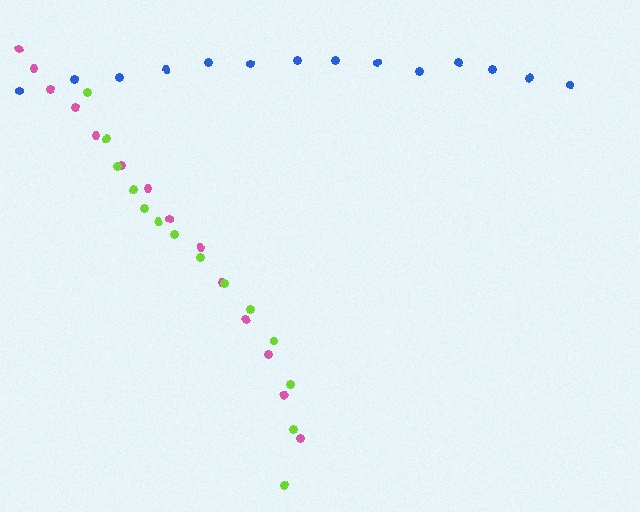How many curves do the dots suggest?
There are 3 distinct paths.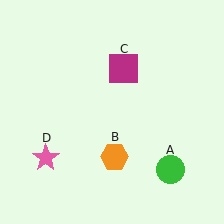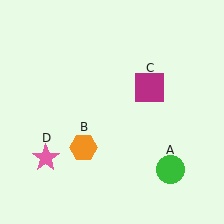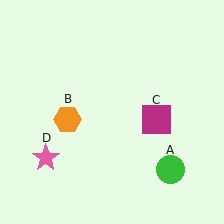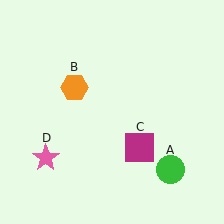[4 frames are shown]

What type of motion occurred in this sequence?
The orange hexagon (object B), magenta square (object C) rotated clockwise around the center of the scene.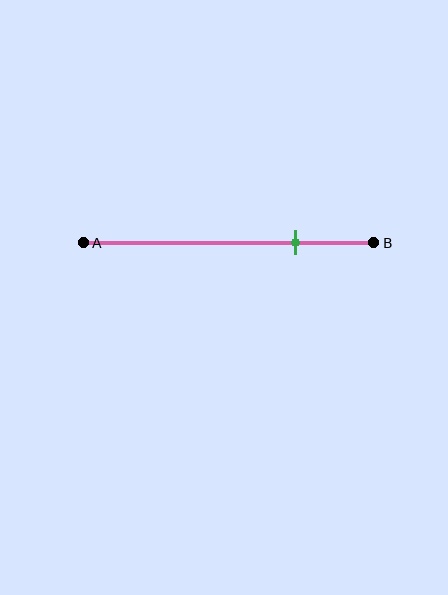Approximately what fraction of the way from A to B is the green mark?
The green mark is approximately 75% of the way from A to B.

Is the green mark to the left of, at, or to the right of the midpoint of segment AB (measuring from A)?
The green mark is to the right of the midpoint of segment AB.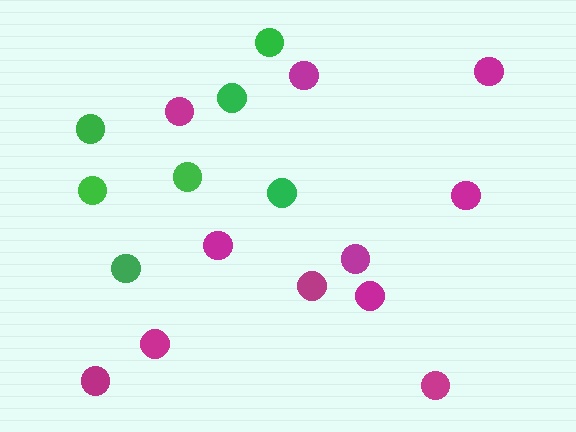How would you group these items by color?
There are 2 groups: one group of green circles (7) and one group of magenta circles (11).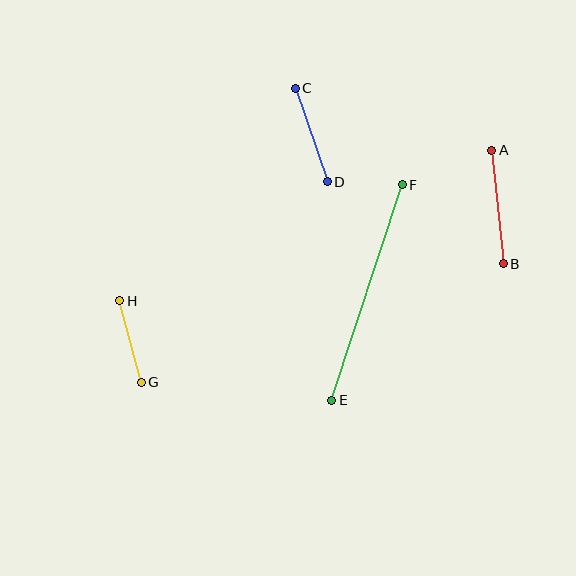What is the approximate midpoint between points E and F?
The midpoint is at approximately (367, 293) pixels.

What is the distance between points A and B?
The distance is approximately 114 pixels.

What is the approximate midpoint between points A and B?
The midpoint is at approximately (497, 207) pixels.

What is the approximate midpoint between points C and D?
The midpoint is at approximately (311, 135) pixels.